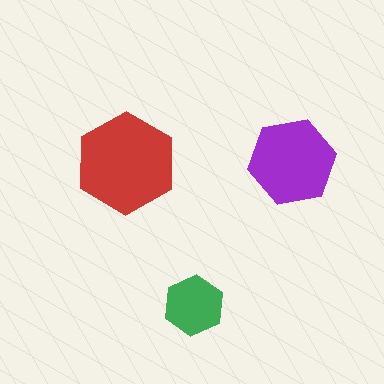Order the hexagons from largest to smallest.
the red one, the purple one, the green one.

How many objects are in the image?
There are 3 objects in the image.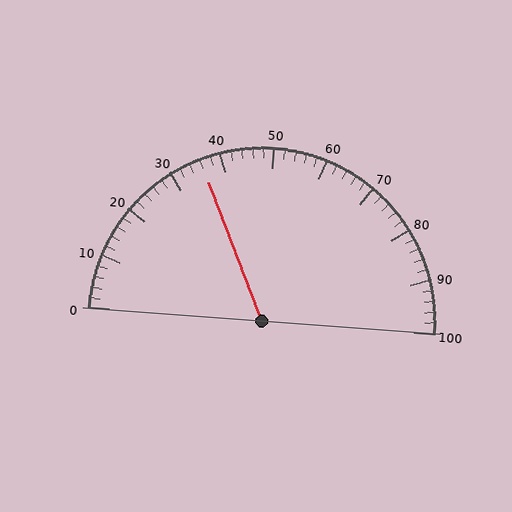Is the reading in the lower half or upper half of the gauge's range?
The reading is in the lower half of the range (0 to 100).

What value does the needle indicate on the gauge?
The needle indicates approximately 36.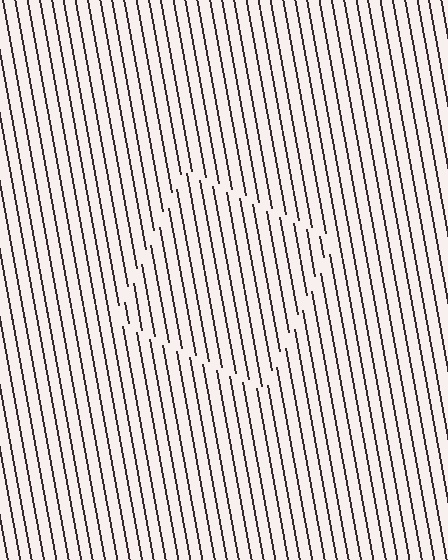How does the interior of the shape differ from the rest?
The interior of the shape contains the same grating, shifted by half a period — the contour is defined by the phase discontinuity where line-ends from the inner and outer gratings abut.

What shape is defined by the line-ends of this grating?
An illusory square. The interior of the shape contains the same grating, shifted by half a period — the contour is defined by the phase discontinuity where line-ends from the inner and outer gratings abut.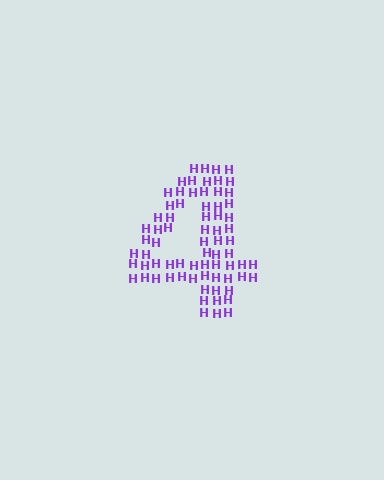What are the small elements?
The small elements are letter H's.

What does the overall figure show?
The overall figure shows the digit 4.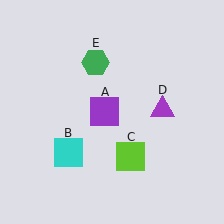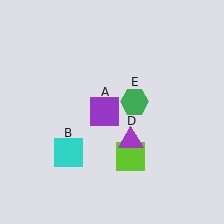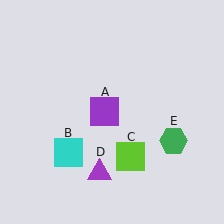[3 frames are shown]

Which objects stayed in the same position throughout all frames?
Purple square (object A) and cyan square (object B) and lime square (object C) remained stationary.